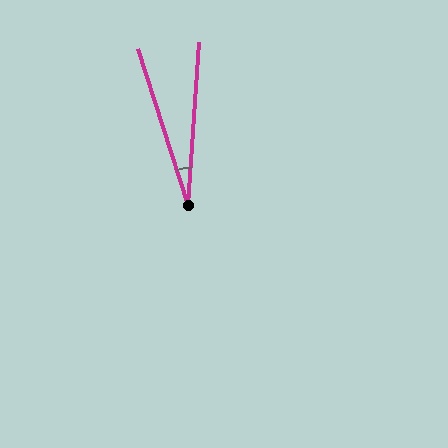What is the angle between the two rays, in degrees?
Approximately 22 degrees.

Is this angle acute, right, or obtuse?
It is acute.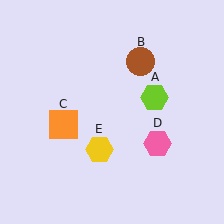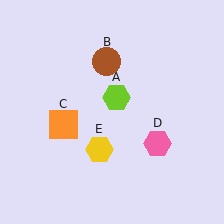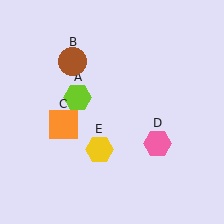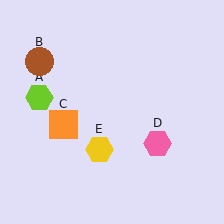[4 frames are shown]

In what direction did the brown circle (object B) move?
The brown circle (object B) moved left.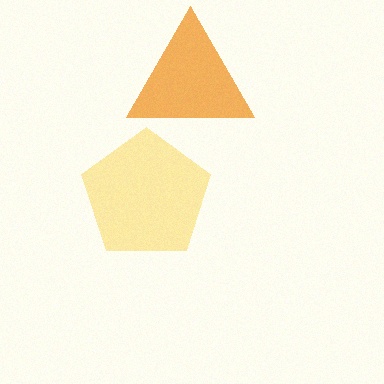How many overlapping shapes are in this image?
There are 2 overlapping shapes in the image.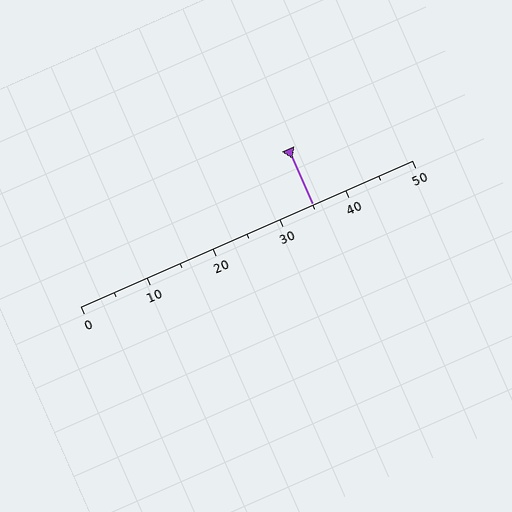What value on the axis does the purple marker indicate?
The marker indicates approximately 35.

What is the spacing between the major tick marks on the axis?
The major ticks are spaced 10 apart.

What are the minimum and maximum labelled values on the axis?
The axis runs from 0 to 50.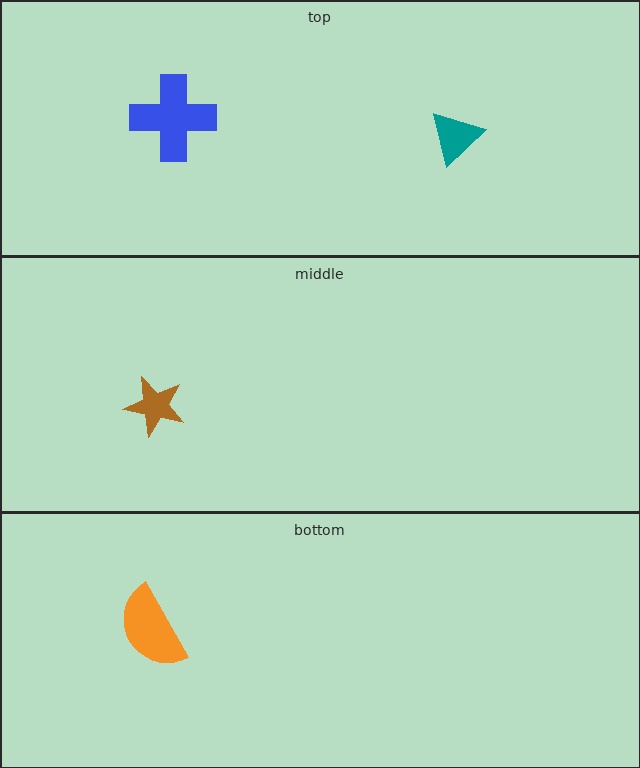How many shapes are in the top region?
2.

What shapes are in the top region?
The teal triangle, the blue cross.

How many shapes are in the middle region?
1.